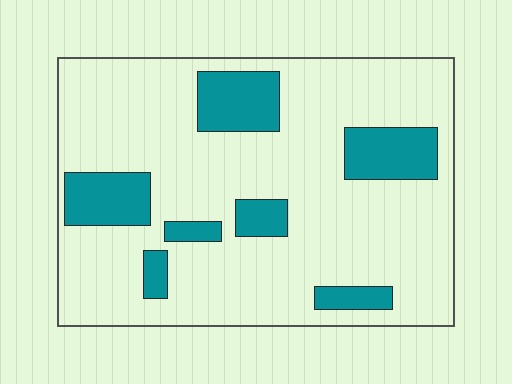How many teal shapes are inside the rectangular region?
7.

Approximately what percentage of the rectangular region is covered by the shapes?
Approximately 20%.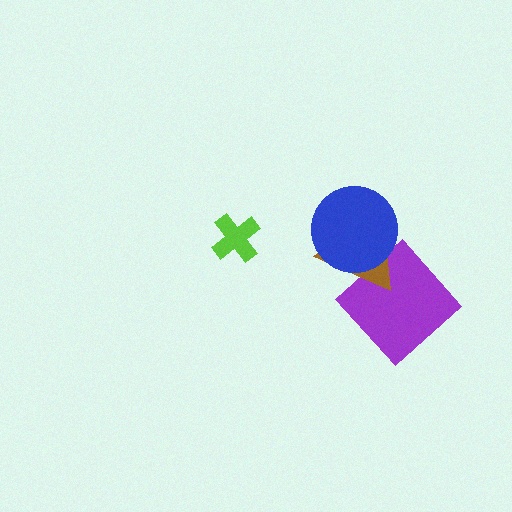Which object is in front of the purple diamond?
The brown triangle is in front of the purple diamond.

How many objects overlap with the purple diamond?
1 object overlaps with the purple diamond.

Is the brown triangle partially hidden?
Yes, it is partially covered by another shape.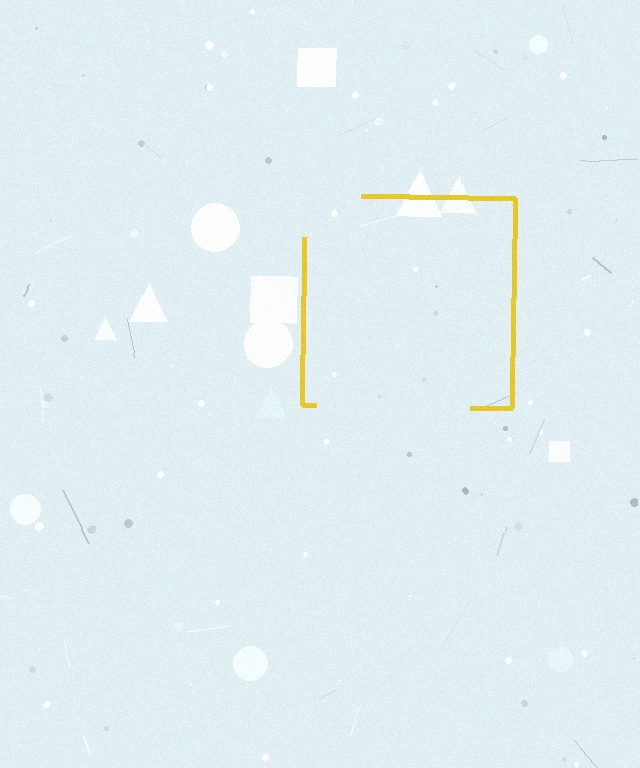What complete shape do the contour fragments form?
The contour fragments form a square.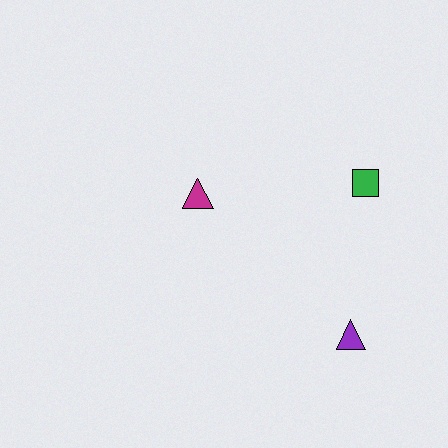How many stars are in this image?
There are no stars.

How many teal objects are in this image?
There are no teal objects.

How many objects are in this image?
There are 3 objects.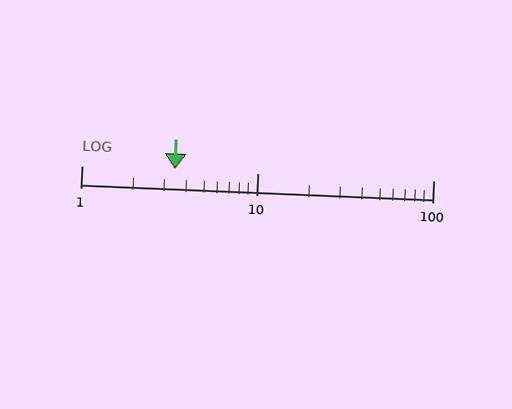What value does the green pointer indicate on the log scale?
The pointer indicates approximately 3.4.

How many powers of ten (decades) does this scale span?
The scale spans 2 decades, from 1 to 100.